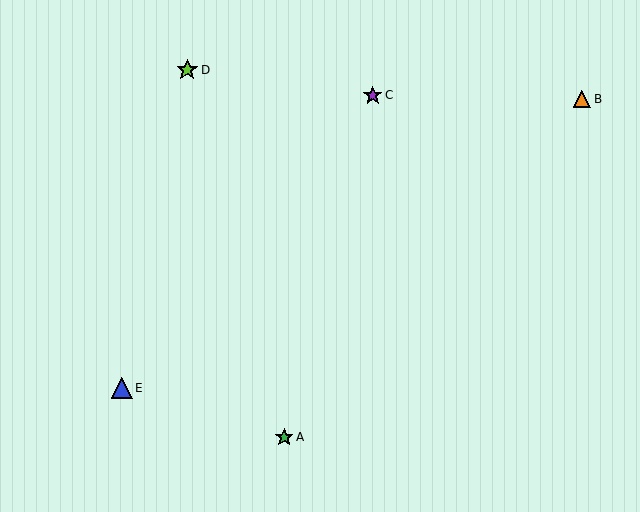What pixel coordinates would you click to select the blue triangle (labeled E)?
Click at (122, 388) to select the blue triangle E.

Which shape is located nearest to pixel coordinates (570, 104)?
The orange triangle (labeled B) at (582, 99) is nearest to that location.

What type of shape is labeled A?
Shape A is a green star.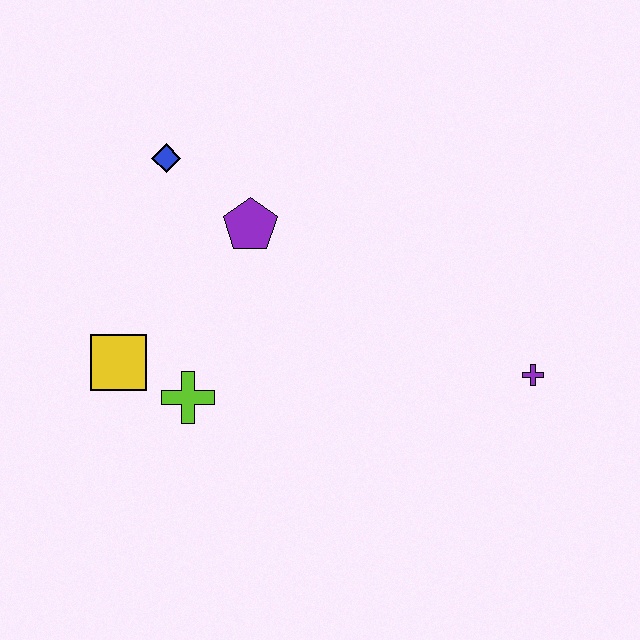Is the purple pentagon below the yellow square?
No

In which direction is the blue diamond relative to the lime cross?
The blue diamond is above the lime cross.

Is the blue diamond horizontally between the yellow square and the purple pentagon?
Yes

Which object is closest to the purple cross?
The purple pentagon is closest to the purple cross.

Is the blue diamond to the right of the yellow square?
Yes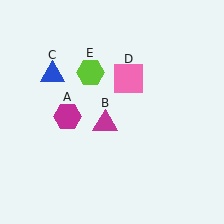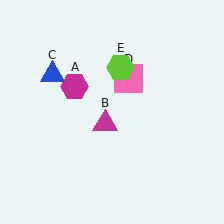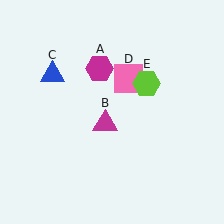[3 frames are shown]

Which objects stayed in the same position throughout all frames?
Magenta triangle (object B) and blue triangle (object C) and pink square (object D) remained stationary.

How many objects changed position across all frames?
2 objects changed position: magenta hexagon (object A), lime hexagon (object E).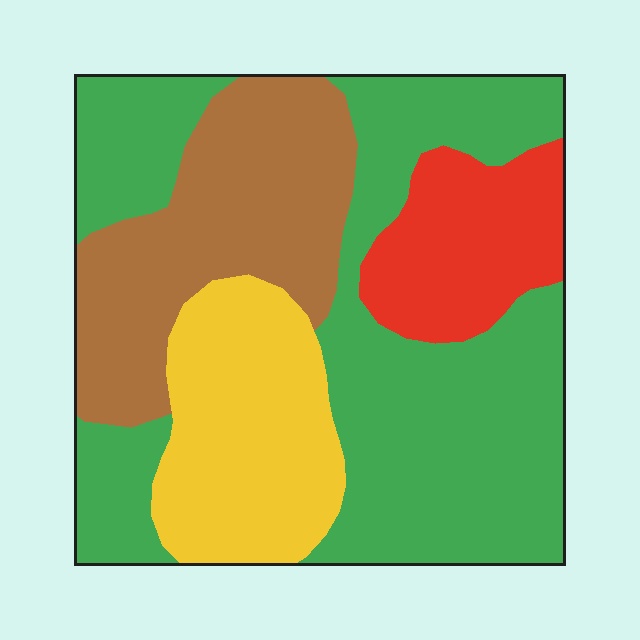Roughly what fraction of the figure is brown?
Brown covers around 25% of the figure.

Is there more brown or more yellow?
Brown.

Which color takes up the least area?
Red, at roughly 15%.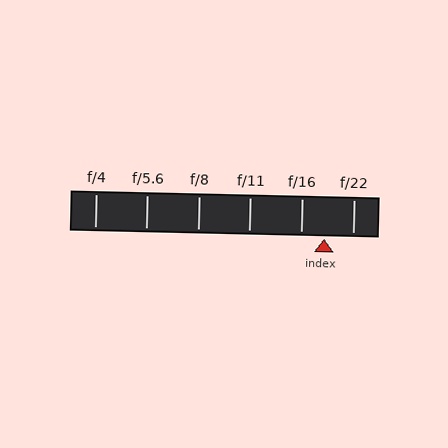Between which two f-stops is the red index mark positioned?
The index mark is between f/16 and f/22.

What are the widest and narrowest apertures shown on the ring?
The widest aperture shown is f/4 and the narrowest is f/22.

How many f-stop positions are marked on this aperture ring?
There are 6 f-stop positions marked.